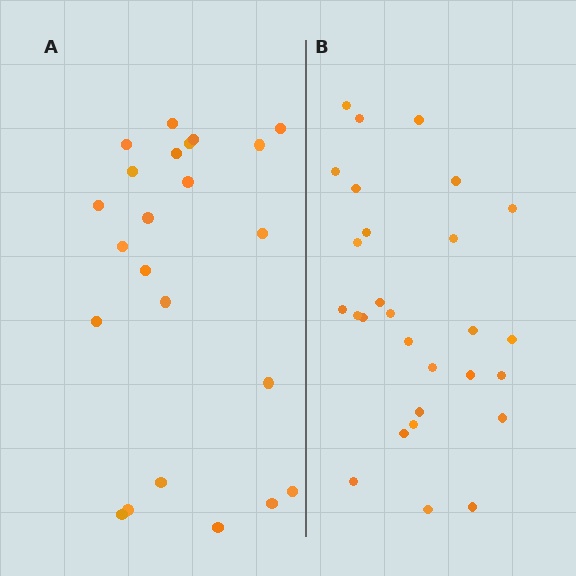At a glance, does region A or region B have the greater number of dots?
Region B (the right region) has more dots.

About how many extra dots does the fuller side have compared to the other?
Region B has about 5 more dots than region A.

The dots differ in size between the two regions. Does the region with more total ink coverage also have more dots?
No. Region A has more total ink coverage because its dots are larger, but region B actually contains more individual dots. Total area can be misleading — the number of items is what matters here.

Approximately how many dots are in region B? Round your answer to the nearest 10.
About 30 dots. (The exact count is 28, which rounds to 30.)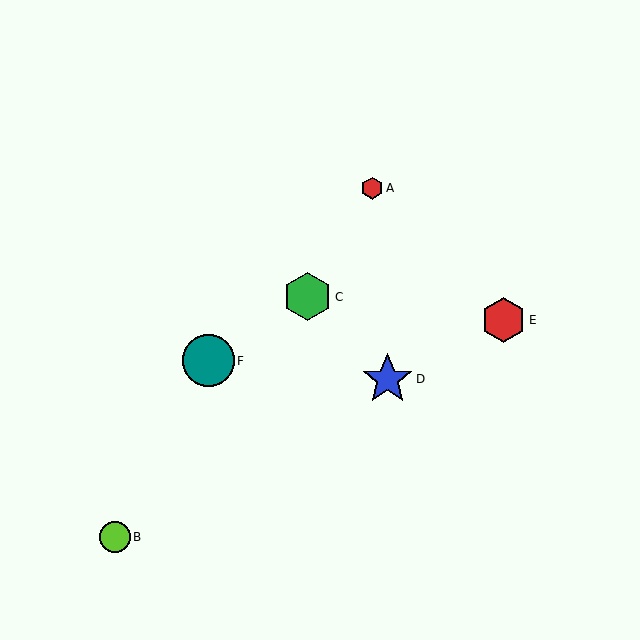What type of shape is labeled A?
Shape A is a red hexagon.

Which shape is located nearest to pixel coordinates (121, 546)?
The lime circle (labeled B) at (115, 537) is nearest to that location.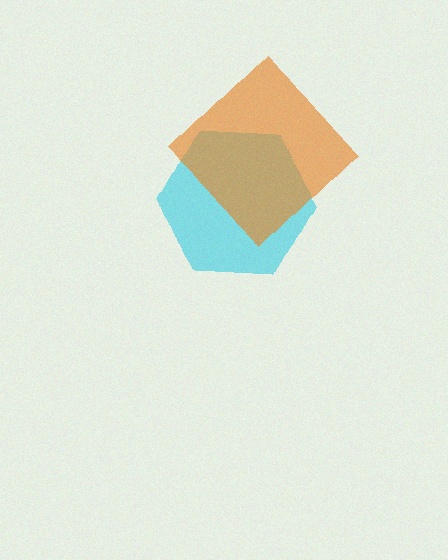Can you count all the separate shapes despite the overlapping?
Yes, there are 2 separate shapes.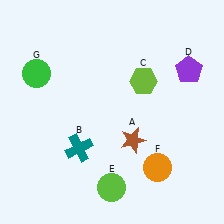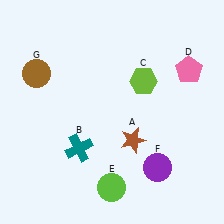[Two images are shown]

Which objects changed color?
D changed from purple to pink. F changed from orange to purple. G changed from green to brown.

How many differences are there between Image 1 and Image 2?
There are 3 differences between the two images.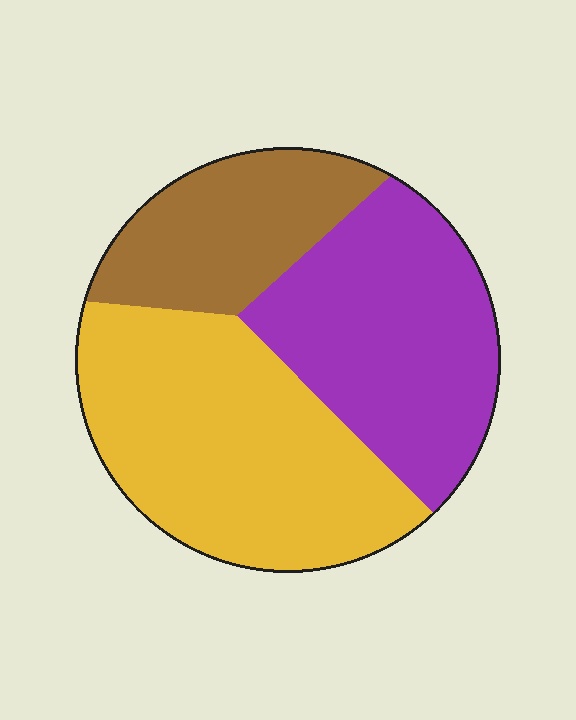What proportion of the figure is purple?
Purple takes up between a third and a half of the figure.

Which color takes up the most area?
Yellow, at roughly 45%.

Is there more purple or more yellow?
Yellow.